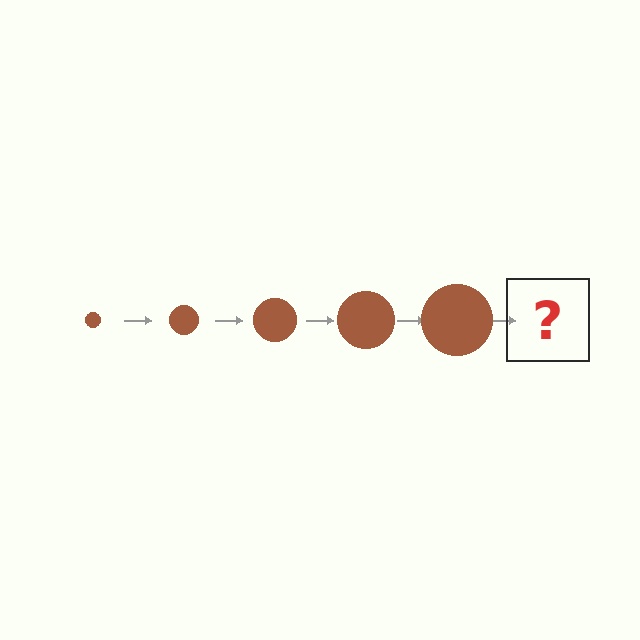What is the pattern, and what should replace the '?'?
The pattern is that the circle gets progressively larger each step. The '?' should be a brown circle, larger than the previous one.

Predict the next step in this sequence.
The next step is a brown circle, larger than the previous one.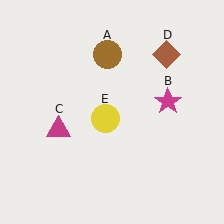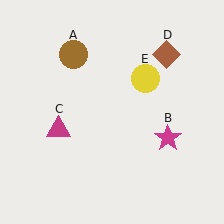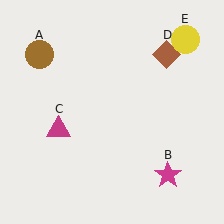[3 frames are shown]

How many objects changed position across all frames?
3 objects changed position: brown circle (object A), magenta star (object B), yellow circle (object E).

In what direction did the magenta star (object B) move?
The magenta star (object B) moved down.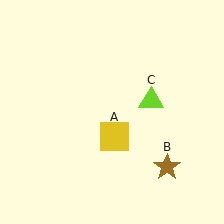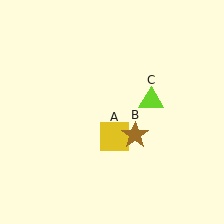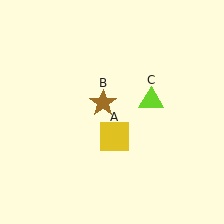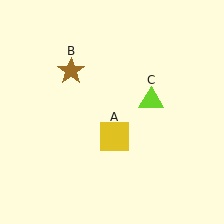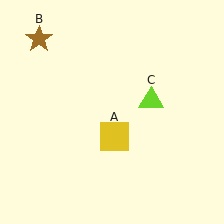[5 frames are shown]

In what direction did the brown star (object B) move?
The brown star (object B) moved up and to the left.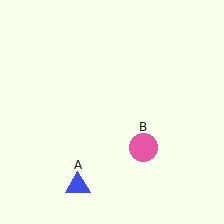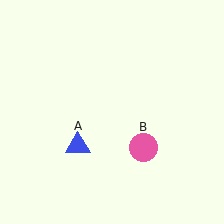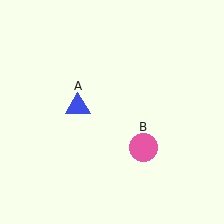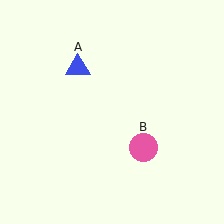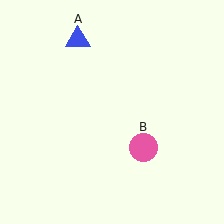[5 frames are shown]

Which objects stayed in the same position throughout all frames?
Pink circle (object B) remained stationary.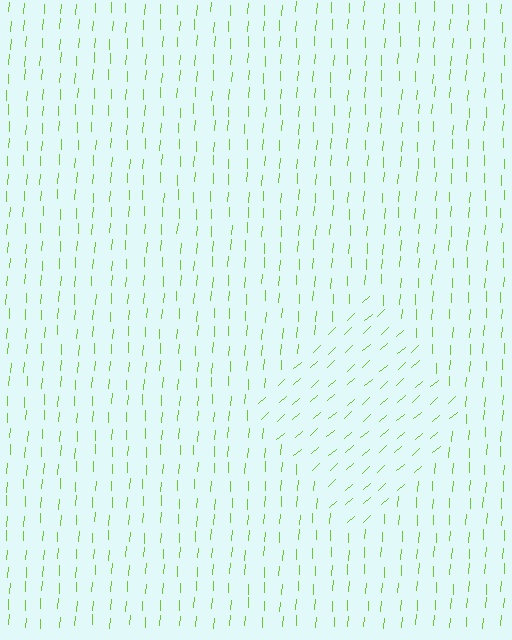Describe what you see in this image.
The image is filled with small lime line segments. A diamond region in the image has lines oriented differently from the surrounding lines, creating a visible texture boundary.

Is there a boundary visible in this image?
Yes, there is a texture boundary formed by a change in line orientation.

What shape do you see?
I see a diamond.